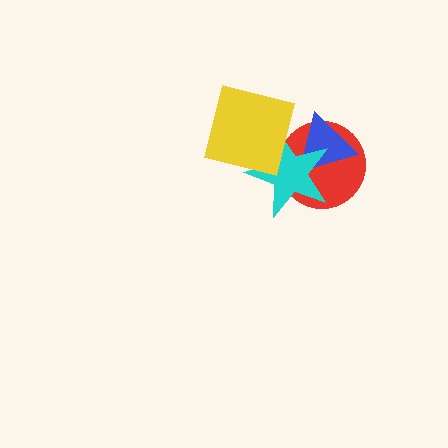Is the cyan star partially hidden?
Yes, it is partially covered by another shape.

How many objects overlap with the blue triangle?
2 objects overlap with the blue triangle.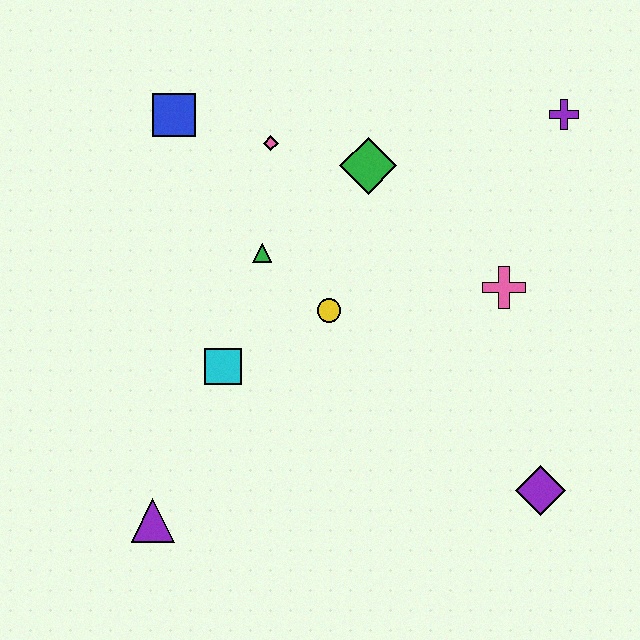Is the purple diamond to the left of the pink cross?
No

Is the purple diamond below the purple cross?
Yes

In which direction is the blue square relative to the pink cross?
The blue square is to the left of the pink cross.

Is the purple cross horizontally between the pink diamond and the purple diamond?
No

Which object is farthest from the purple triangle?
The purple cross is farthest from the purple triangle.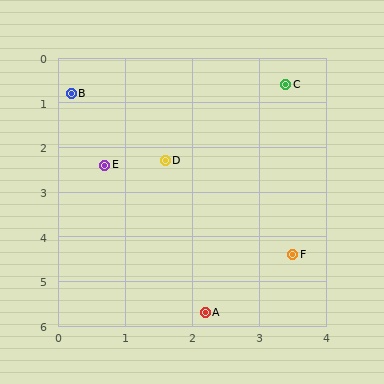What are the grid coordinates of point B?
Point B is at approximately (0.2, 0.8).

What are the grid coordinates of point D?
Point D is at approximately (1.6, 2.3).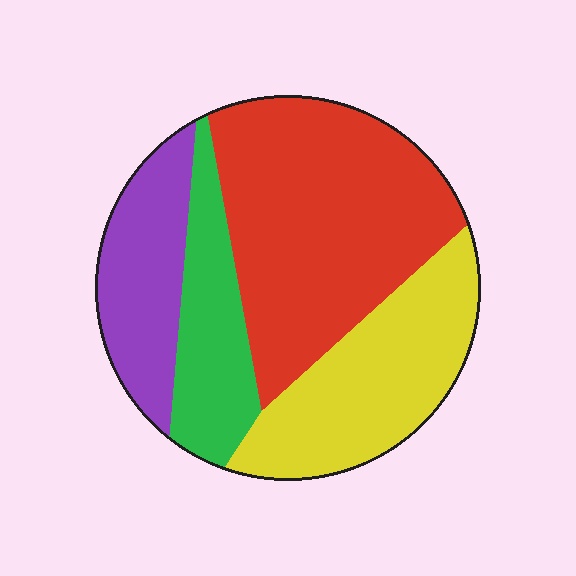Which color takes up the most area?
Red, at roughly 40%.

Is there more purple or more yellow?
Yellow.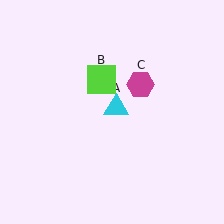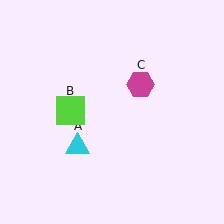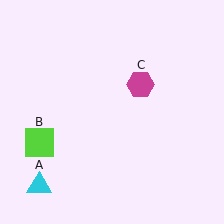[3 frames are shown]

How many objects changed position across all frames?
2 objects changed position: cyan triangle (object A), lime square (object B).